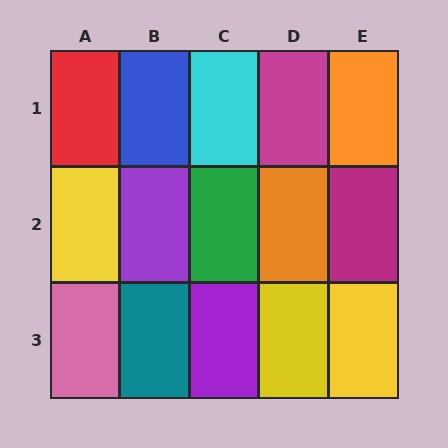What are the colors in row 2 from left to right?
Yellow, purple, green, orange, magenta.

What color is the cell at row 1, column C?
Cyan.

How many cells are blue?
1 cell is blue.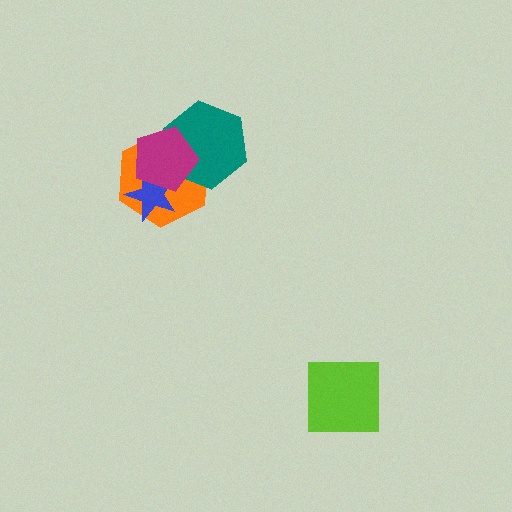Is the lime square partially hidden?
No, no other shape covers it.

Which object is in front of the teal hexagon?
The magenta pentagon is in front of the teal hexagon.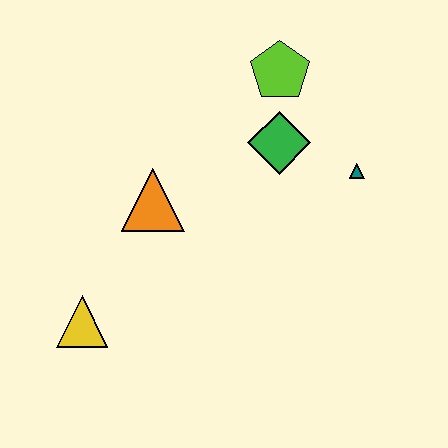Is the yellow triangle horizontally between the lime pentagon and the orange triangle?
No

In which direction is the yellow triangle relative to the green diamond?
The yellow triangle is to the left of the green diamond.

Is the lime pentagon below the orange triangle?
No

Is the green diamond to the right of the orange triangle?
Yes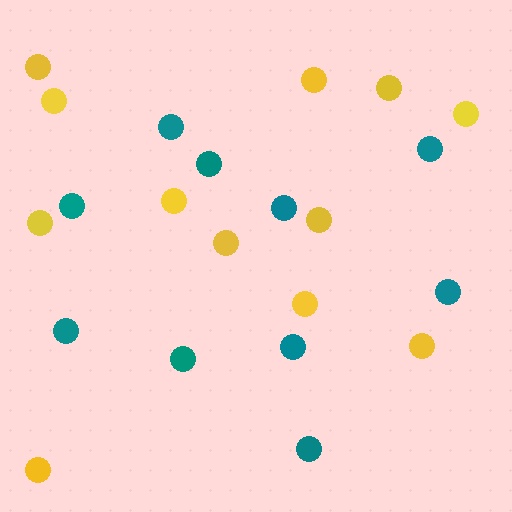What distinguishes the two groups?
There are 2 groups: one group of teal circles (10) and one group of yellow circles (12).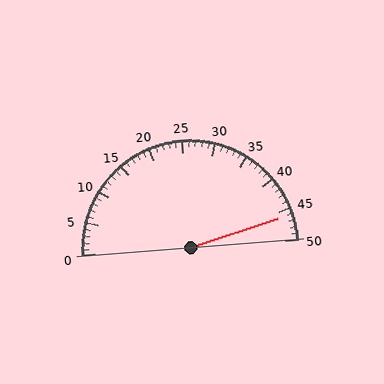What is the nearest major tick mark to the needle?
The nearest major tick mark is 45.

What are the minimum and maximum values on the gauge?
The gauge ranges from 0 to 50.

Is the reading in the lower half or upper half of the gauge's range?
The reading is in the upper half of the range (0 to 50).